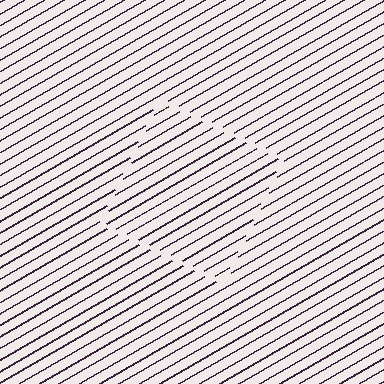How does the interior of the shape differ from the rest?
The interior of the shape contains the same grating, shifted by half a period — the contour is defined by the phase discontinuity where line-ends from the inner and outer gratings abut.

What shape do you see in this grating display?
An illusory square. The interior of the shape contains the same grating, shifted by half a period — the contour is defined by the phase discontinuity where line-ends from the inner and outer gratings abut.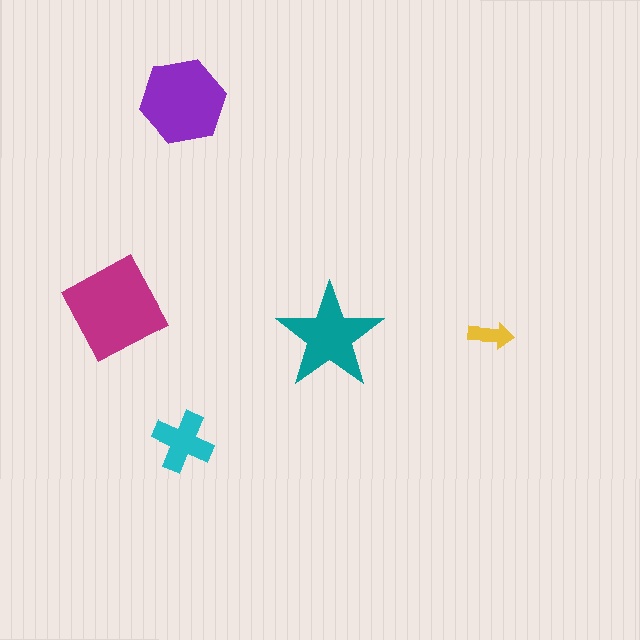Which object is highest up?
The purple hexagon is topmost.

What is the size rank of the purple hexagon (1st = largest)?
2nd.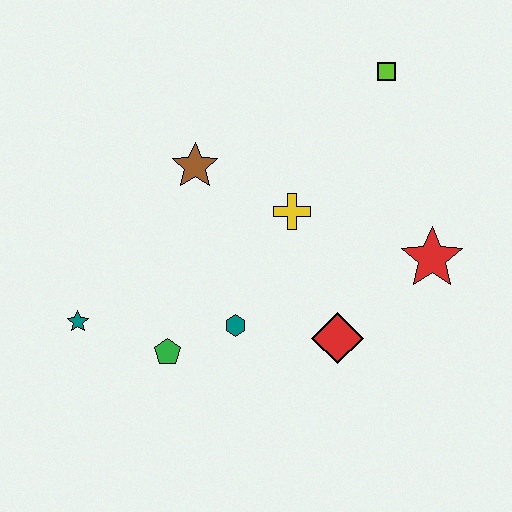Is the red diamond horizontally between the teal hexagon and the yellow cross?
No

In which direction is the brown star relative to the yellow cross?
The brown star is to the left of the yellow cross.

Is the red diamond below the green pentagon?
No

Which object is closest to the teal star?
The green pentagon is closest to the teal star.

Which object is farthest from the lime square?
The teal star is farthest from the lime square.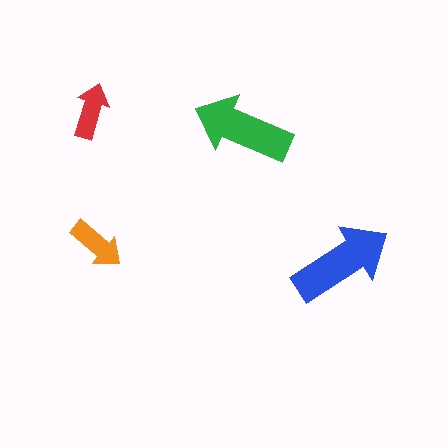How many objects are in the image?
There are 4 objects in the image.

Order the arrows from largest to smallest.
the blue one, the green one, the orange one, the red one.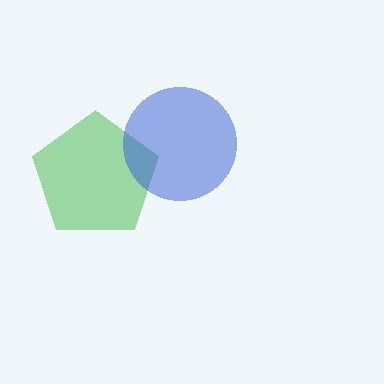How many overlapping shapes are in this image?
There are 2 overlapping shapes in the image.